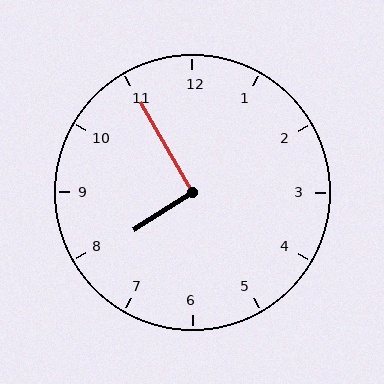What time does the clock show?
7:55.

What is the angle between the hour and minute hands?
Approximately 92 degrees.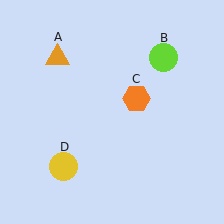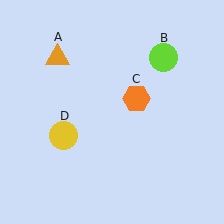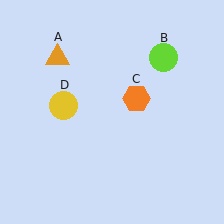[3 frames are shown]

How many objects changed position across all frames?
1 object changed position: yellow circle (object D).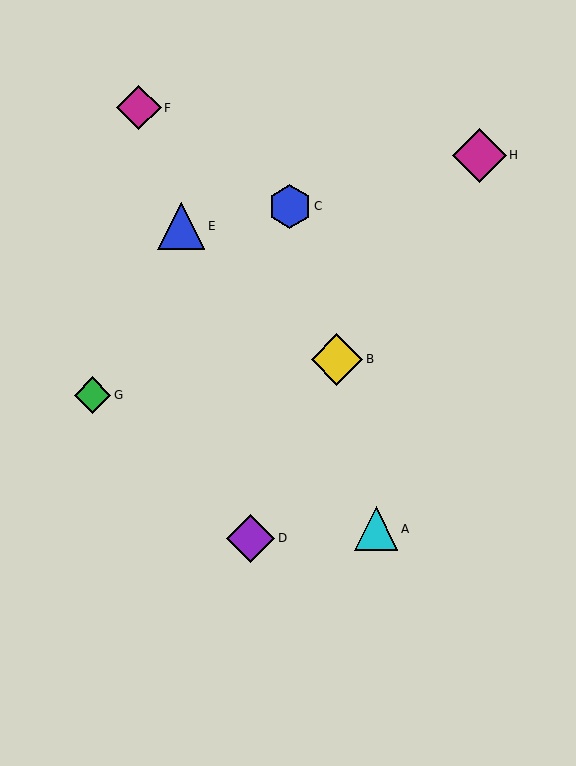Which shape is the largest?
The magenta diamond (labeled H) is the largest.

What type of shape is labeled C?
Shape C is a blue hexagon.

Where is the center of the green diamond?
The center of the green diamond is at (93, 395).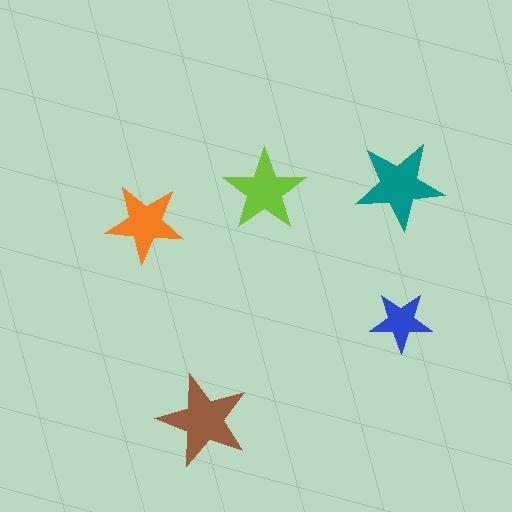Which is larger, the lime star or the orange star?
The lime one.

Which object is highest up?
The teal star is topmost.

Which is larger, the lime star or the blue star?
The lime one.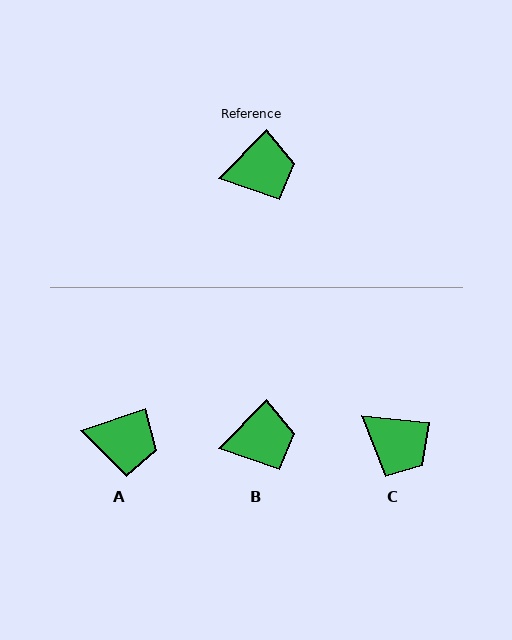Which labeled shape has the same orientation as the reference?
B.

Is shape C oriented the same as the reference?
No, it is off by about 50 degrees.